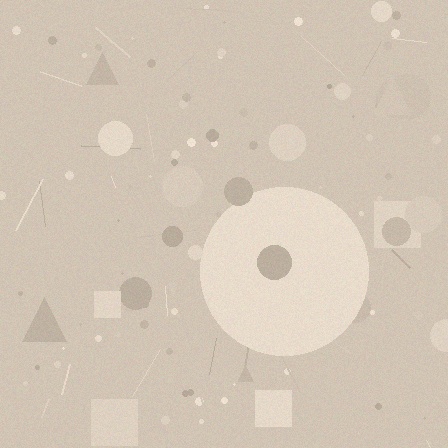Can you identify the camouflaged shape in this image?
The camouflaged shape is a circle.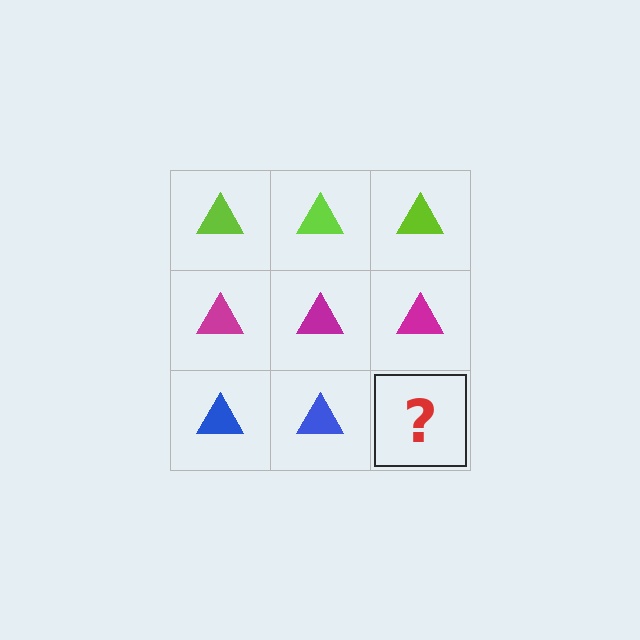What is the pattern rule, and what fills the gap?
The rule is that each row has a consistent color. The gap should be filled with a blue triangle.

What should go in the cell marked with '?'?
The missing cell should contain a blue triangle.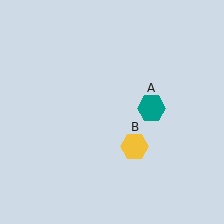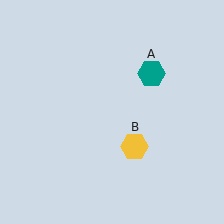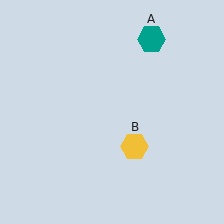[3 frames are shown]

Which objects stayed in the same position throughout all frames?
Yellow hexagon (object B) remained stationary.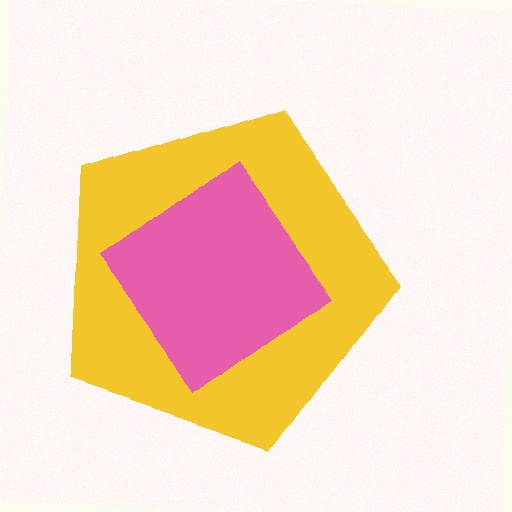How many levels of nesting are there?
2.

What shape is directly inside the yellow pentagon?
The pink diamond.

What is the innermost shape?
The pink diamond.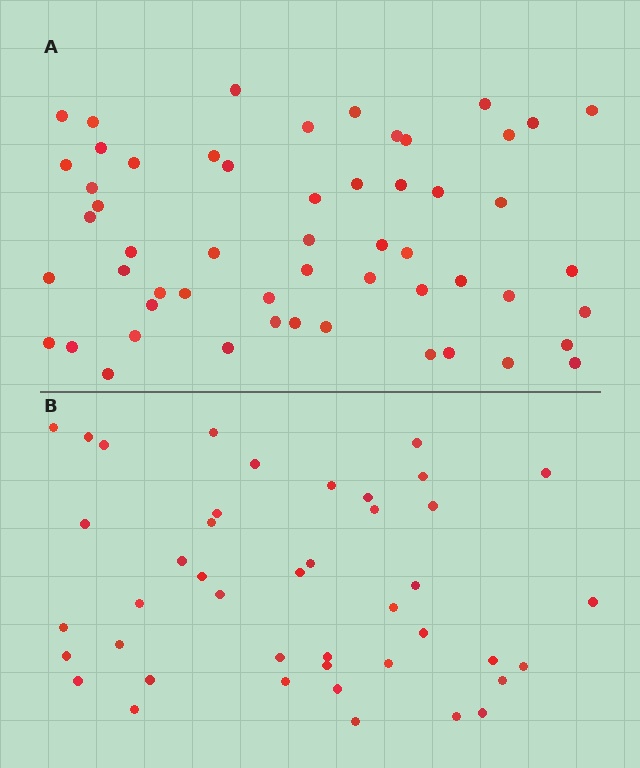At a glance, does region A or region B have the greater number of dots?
Region A (the top region) has more dots.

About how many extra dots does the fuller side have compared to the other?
Region A has roughly 12 or so more dots than region B.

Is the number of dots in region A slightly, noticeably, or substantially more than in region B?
Region A has noticeably more, but not dramatically so. The ratio is roughly 1.3 to 1.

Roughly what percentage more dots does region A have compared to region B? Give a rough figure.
About 30% more.